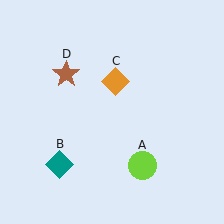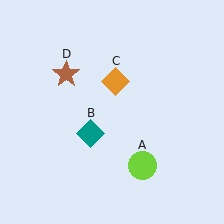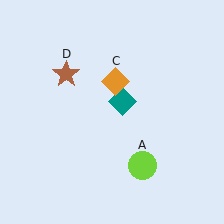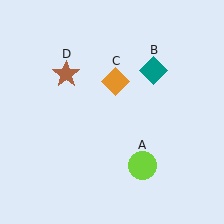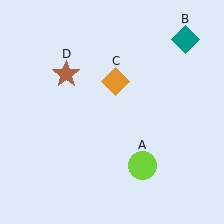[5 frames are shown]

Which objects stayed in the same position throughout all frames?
Lime circle (object A) and orange diamond (object C) and brown star (object D) remained stationary.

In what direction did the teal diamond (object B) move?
The teal diamond (object B) moved up and to the right.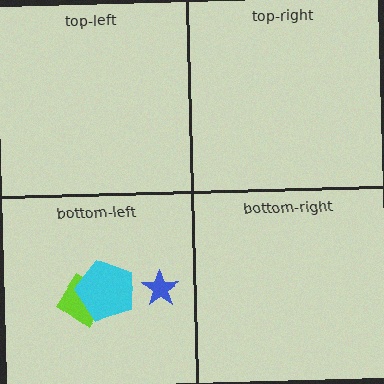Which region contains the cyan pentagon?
The bottom-left region.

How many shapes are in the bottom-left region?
3.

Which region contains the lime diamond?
The bottom-left region.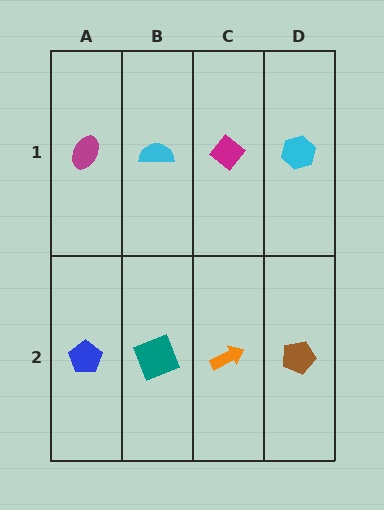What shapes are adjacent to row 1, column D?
A brown pentagon (row 2, column D), a magenta diamond (row 1, column C).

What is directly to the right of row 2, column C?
A brown pentagon.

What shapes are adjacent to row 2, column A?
A magenta ellipse (row 1, column A), a teal square (row 2, column B).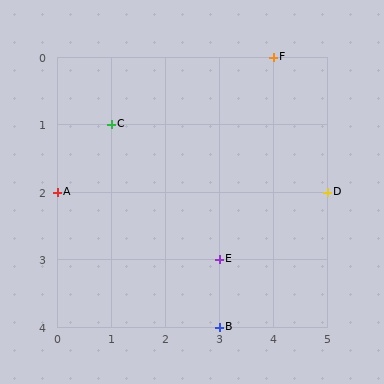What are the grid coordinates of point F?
Point F is at grid coordinates (4, 0).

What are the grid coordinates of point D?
Point D is at grid coordinates (5, 2).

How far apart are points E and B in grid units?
Points E and B are 1 row apart.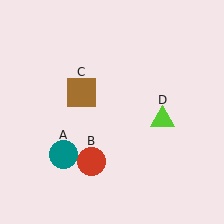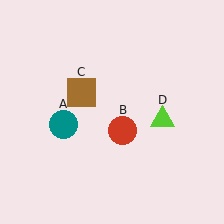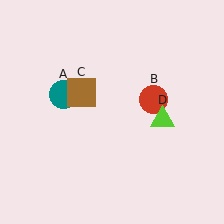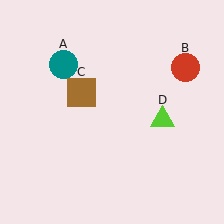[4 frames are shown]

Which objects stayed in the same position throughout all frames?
Brown square (object C) and lime triangle (object D) remained stationary.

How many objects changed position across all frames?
2 objects changed position: teal circle (object A), red circle (object B).